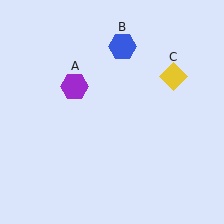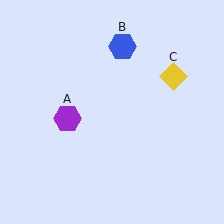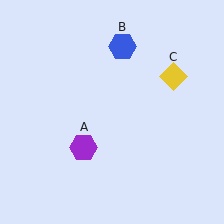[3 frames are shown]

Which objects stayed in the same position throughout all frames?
Blue hexagon (object B) and yellow diamond (object C) remained stationary.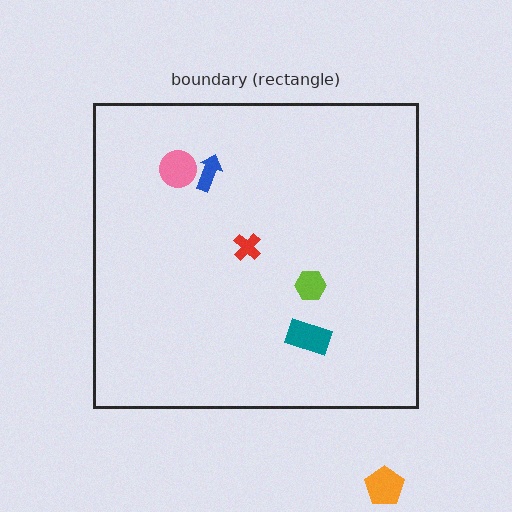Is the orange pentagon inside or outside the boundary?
Outside.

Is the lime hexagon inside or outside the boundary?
Inside.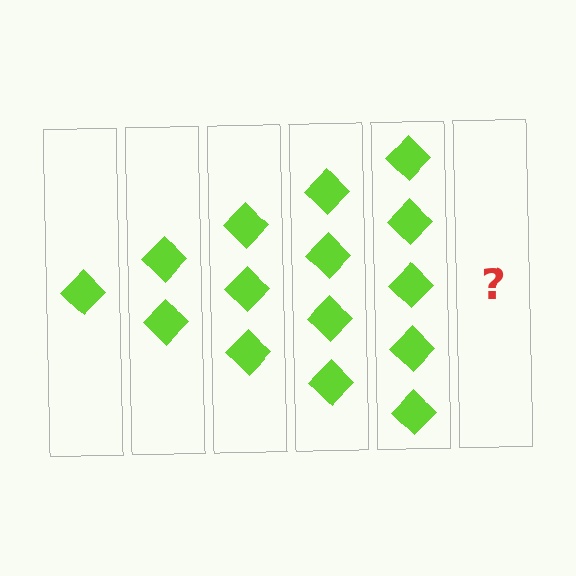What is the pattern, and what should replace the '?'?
The pattern is that each step adds one more diamond. The '?' should be 6 diamonds.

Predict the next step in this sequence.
The next step is 6 diamonds.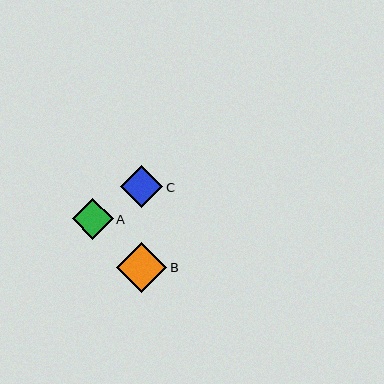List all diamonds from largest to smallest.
From largest to smallest: B, C, A.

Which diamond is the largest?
Diamond B is the largest with a size of approximately 50 pixels.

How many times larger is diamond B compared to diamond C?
Diamond B is approximately 1.2 times the size of diamond C.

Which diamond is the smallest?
Diamond A is the smallest with a size of approximately 41 pixels.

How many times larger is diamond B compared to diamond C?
Diamond B is approximately 1.2 times the size of diamond C.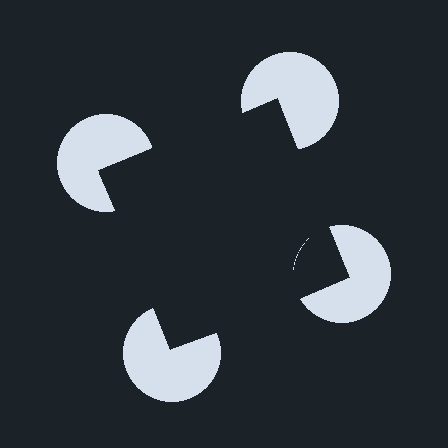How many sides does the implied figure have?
4 sides.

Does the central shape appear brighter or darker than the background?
It typically appears slightly darker than the background, even though no actual brightness change is drawn.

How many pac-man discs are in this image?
There are 4 — one at each vertex of the illusory square.